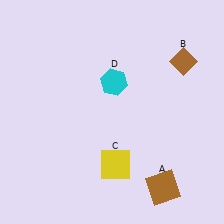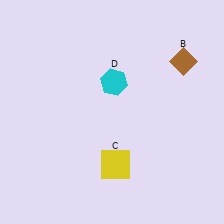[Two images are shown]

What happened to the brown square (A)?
The brown square (A) was removed in Image 2. It was in the bottom-right area of Image 1.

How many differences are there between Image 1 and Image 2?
There is 1 difference between the two images.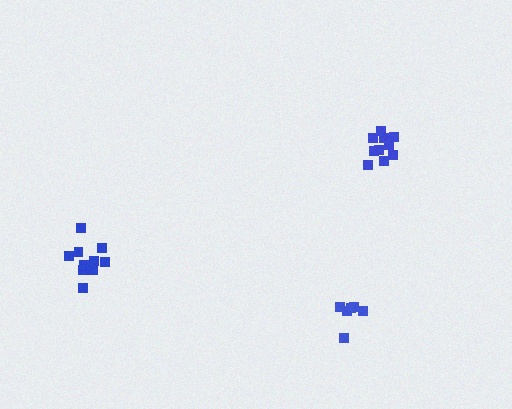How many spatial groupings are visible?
There are 3 spatial groupings.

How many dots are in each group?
Group 1: 11 dots, Group 2: 10 dots, Group 3: 6 dots (27 total).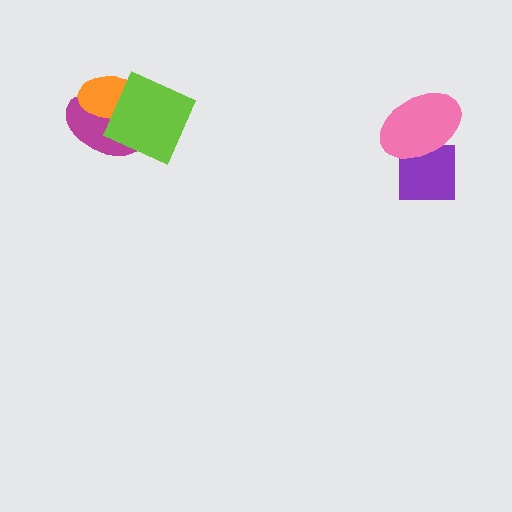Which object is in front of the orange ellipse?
The lime square is in front of the orange ellipse.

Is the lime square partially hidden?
No, no other shape covers it.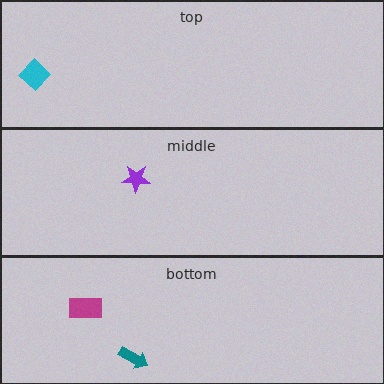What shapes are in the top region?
The cyan diamond.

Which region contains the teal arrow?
The bottom region.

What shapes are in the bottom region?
The magenta rectangle, the teal arrow.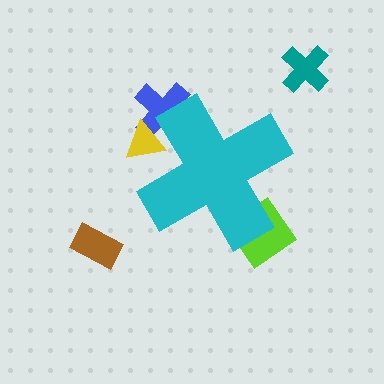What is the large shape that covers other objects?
A cyan cross.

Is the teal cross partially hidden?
No, the teal cross is fully visible.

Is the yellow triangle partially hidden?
Yes, the yellow triangle is partially hidden behind the cyan cross.